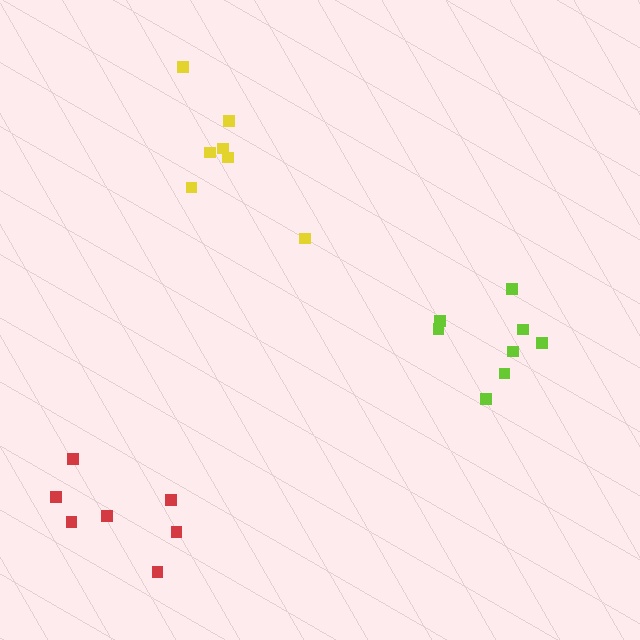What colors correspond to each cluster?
The clusters are colored: lime, yellow, red.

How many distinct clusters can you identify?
There are 3 distinct clusters.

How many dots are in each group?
Group 1: 8 dots, Group 2: 7 dots, Group 3: 7 dots (22 total).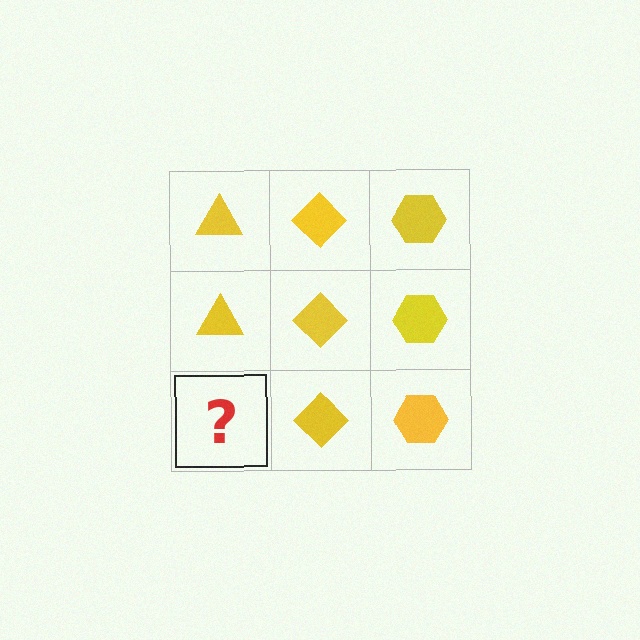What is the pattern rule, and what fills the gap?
The rule is that each column has a consistent shape. The gap should be filled with a yellow triangle.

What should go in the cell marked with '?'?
The missing cell should contain a yellow triangle.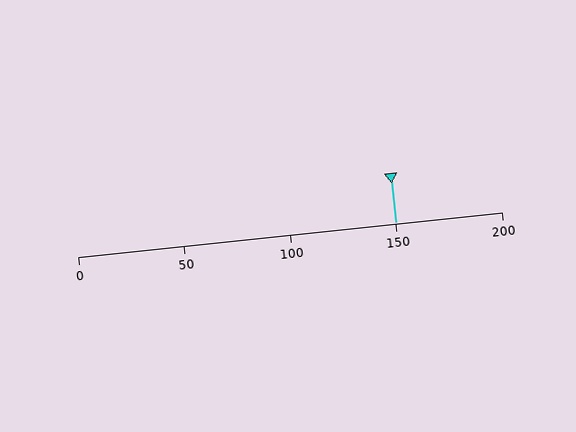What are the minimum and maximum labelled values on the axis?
The axis runs from 0 to 200.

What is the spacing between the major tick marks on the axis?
The major ticks are spaced 50 apart.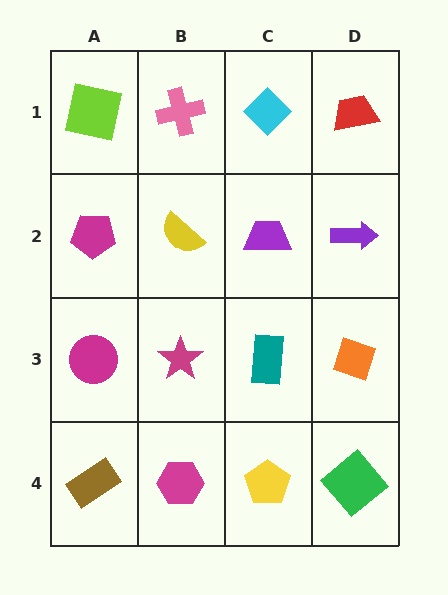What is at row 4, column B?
A magenta hexagon.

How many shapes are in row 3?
4 shapes.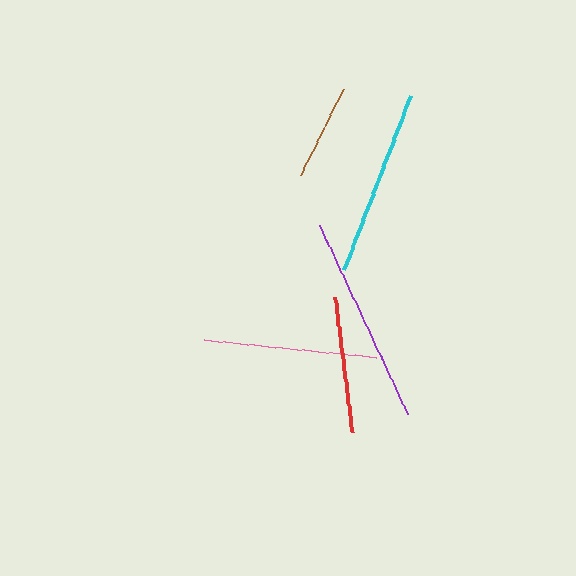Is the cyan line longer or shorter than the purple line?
The purple line is longer than the cyan line.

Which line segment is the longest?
The purple line is the longest at approximately 209 pixels.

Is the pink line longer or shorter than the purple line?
The purple line is longer than the pink line.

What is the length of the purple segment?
The purple segment is approximately 209 pixels long.